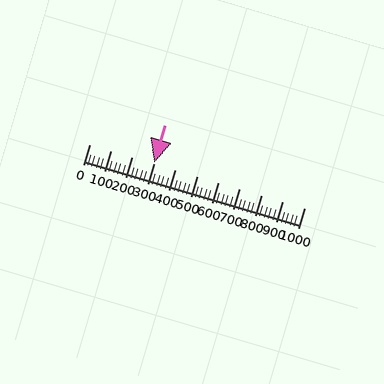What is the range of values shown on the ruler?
The ruler shows values from 0 to 1000.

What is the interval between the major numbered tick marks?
The major tick marks are spaced 100 units apart.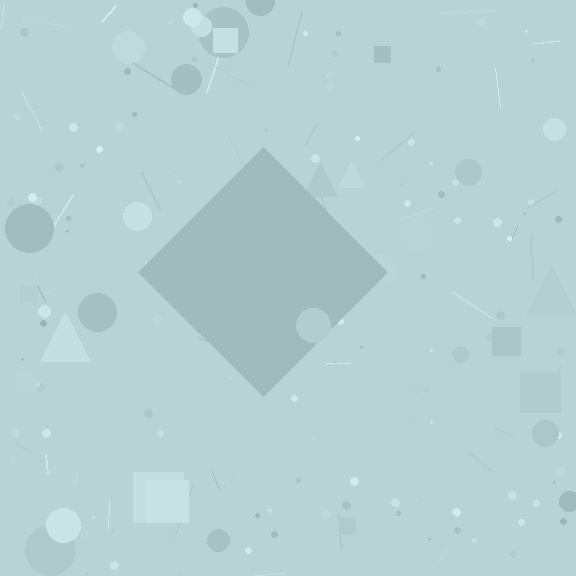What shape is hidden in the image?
A diamond is hidden in the image.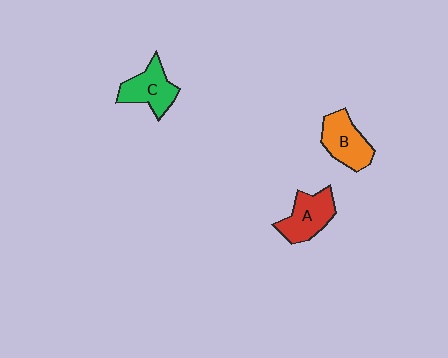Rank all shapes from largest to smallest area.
From largest to smallest: B (orange), A (red), C (green).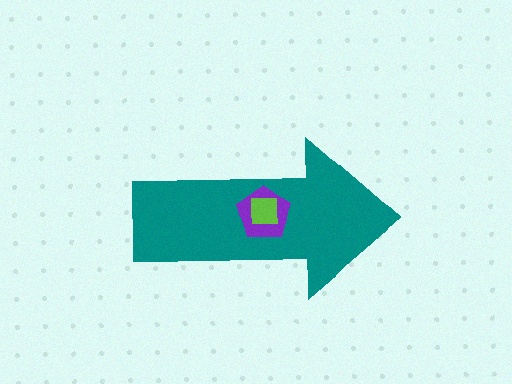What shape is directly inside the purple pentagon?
The lime square.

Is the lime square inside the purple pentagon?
Yes.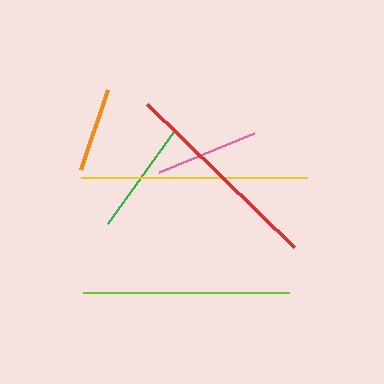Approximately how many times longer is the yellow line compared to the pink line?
The yellow line is approximately 2.2 times the length of the pink line.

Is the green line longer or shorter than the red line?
The red line is longer than the green line.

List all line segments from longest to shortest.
From longest to shortest: yellow, lime, red, green, pink, orange.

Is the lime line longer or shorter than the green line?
The lime line is longer than the green line.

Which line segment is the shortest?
The orange line is the shortest at approximately 85 pixels.